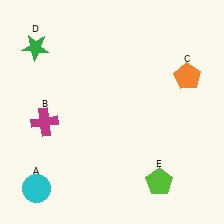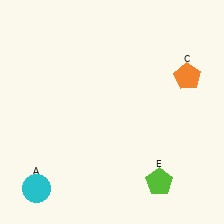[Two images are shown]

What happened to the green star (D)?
The green star (D) was removed in Image 2. It was in the top-left area of Image 1.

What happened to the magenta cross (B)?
The magenta cross (B) was removed in Image 2. It was in the bottom-left area of Image 1.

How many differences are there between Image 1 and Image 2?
There are 2 differences between the two images.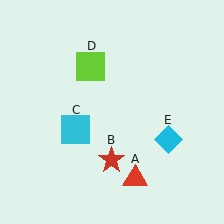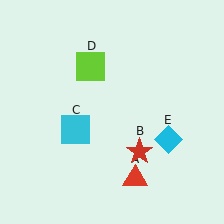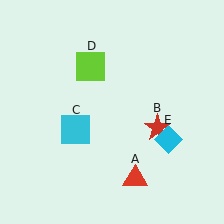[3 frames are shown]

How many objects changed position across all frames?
1 object changed position: red star (object B).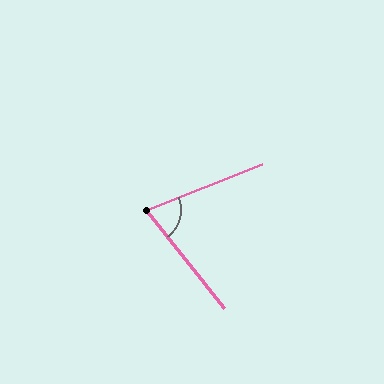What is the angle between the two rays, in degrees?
Approximately 73 degrees.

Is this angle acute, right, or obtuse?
It is acute.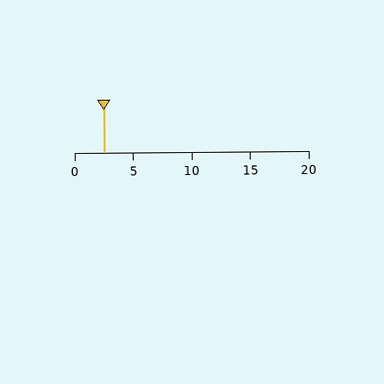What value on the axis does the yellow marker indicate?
The marker indicates approximately 2.5.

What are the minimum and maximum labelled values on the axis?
The axis runs from 0 to 20.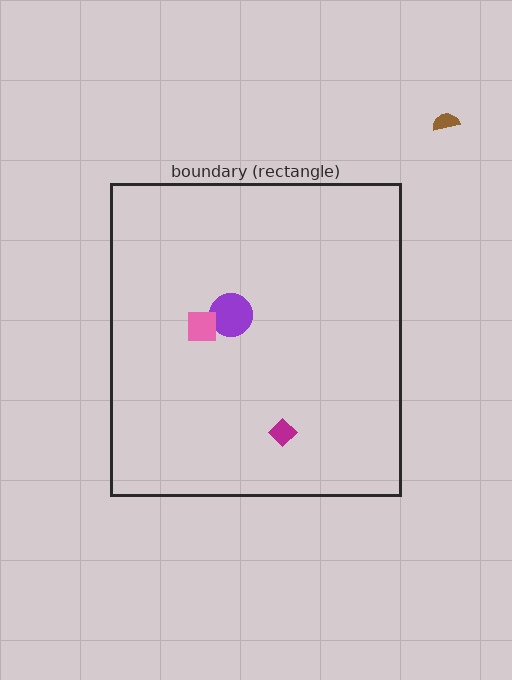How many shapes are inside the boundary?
3 inside, 1 outside.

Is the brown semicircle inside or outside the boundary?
Outside.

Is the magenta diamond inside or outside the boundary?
Inside.